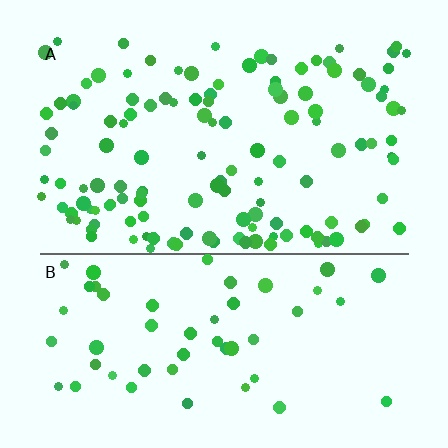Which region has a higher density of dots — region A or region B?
A (the top).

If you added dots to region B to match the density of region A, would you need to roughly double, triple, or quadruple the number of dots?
Approximately double.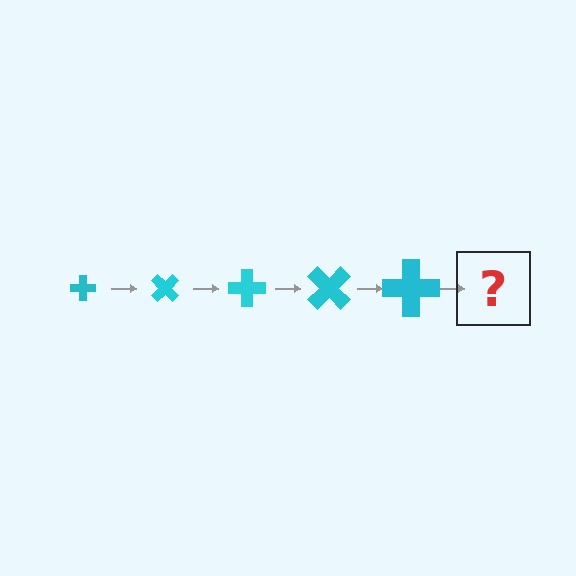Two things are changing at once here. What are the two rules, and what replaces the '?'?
The two rules are that the cross grows larger each step and it rotates 45 degrees each step. The '?' should be a cross, larger than the previous one and rotated 225 degrees from the start.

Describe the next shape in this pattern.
It should be a cross, larger than the previous one and rotated 225 degrees from the start.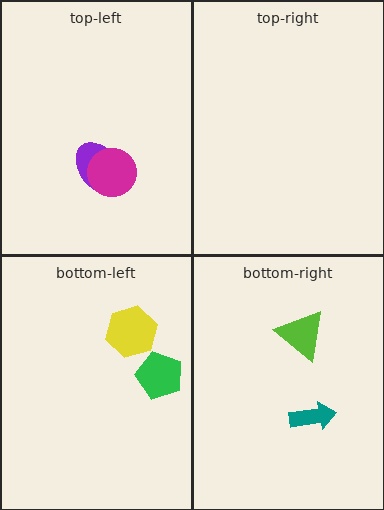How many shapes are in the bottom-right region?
2.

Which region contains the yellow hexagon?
The bottom-left region.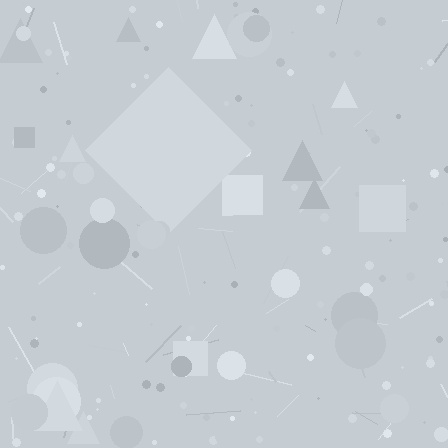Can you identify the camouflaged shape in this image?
The camouflaged shape is a diamond.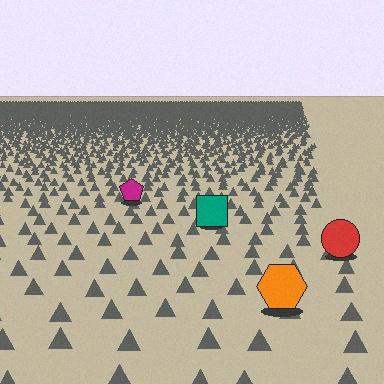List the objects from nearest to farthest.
From nearest to farthest: the orange hexagon, the red circle, the teal square, the magenta pentagon.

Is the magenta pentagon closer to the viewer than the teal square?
No. The teal square is closer — you can tell from the texture gradient: the ground texture is coarser near it.